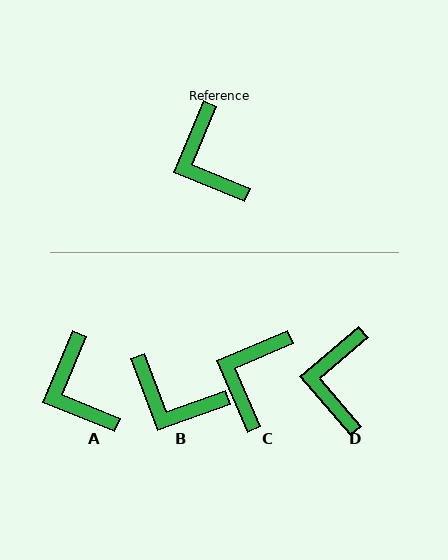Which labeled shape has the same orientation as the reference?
A.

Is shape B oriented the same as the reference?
No, it is off by about 43 degrees.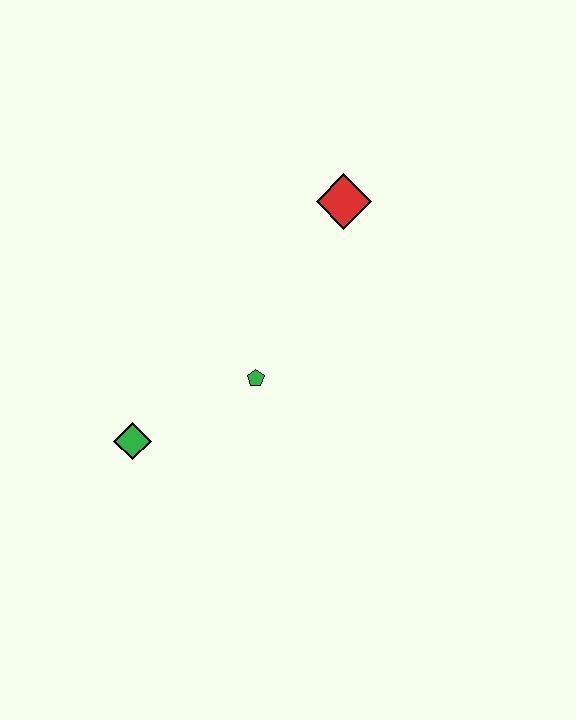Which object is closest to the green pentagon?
The green diamond is closest to the green pentagon.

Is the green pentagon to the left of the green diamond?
No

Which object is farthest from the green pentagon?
The red diamond is farthest from the green pentagon.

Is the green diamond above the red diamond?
No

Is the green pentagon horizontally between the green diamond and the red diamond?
Yes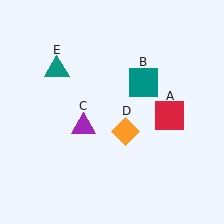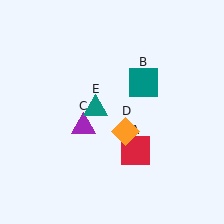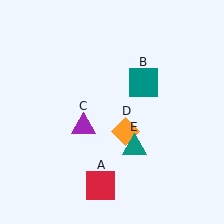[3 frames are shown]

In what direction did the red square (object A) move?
The red square (object A) moved down and to the left.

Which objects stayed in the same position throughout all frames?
Teal square (object B) and purple triangle (object C) and orange diamond (object D) remained stationary.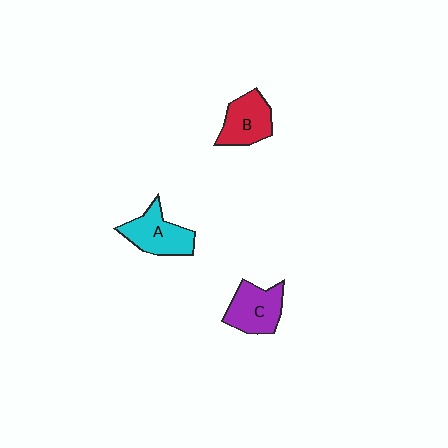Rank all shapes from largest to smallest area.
From largest to smallest: A (cyan), C (purple), B (red).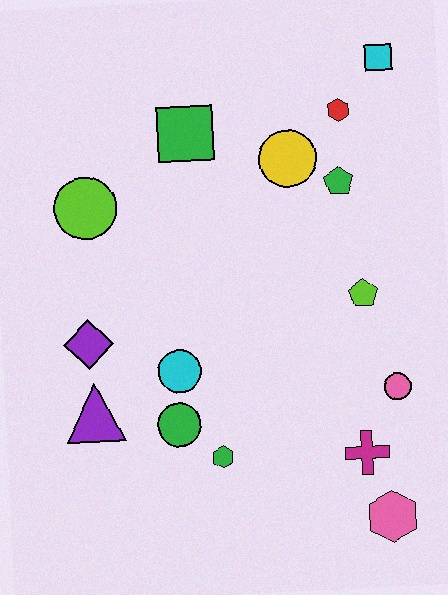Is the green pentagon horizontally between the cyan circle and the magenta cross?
Yes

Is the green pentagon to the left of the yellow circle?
No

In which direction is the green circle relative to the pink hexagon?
The green circle is to the left of the pink hexagon.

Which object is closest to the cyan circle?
The green circle is closest to the cyan circle.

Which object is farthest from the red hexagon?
The pink hexagon is farthest from the red hexagon.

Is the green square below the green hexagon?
No